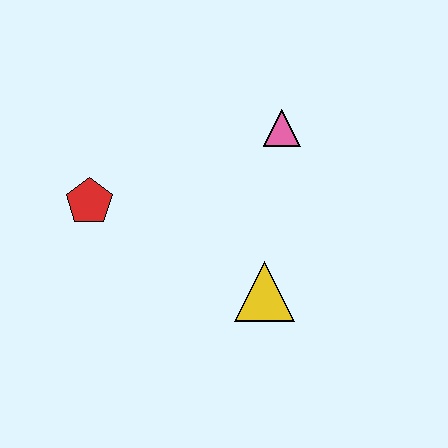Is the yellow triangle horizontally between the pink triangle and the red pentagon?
Yes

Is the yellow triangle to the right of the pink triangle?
No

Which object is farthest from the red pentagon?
The pink triangle is farthest from the red pentagon.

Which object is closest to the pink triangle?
The yellow triangle is closest to the pink triangle.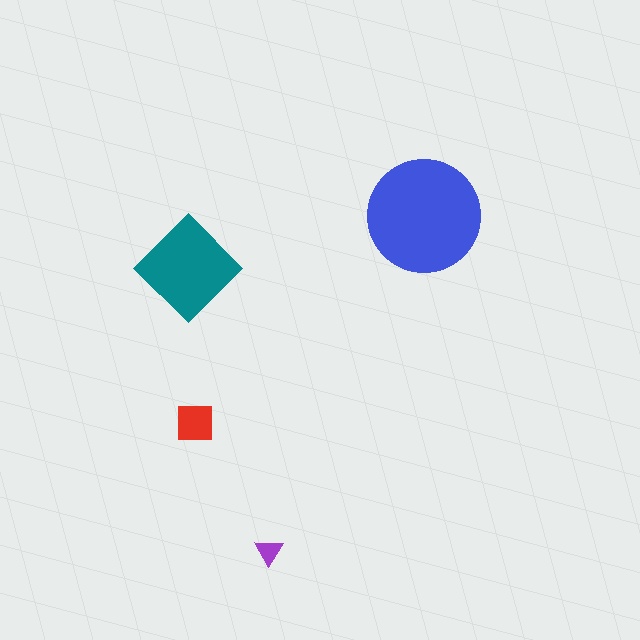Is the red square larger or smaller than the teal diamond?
Smaller.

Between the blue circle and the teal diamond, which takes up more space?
The blue circle.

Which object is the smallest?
The purple triangle.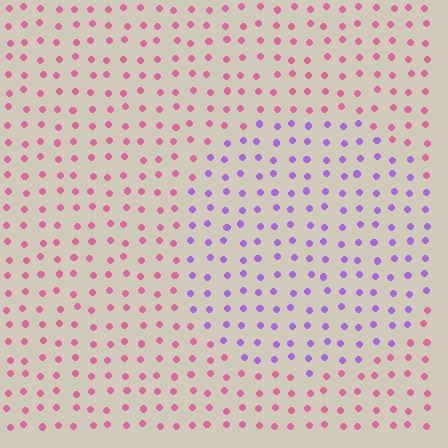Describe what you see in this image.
The image is filled with small pink elements in a uniform arrangement. A circle-shaped region is visible where the elements are tinted to a slightly different hue, forming a subtle color boundary.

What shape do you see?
I see a circle.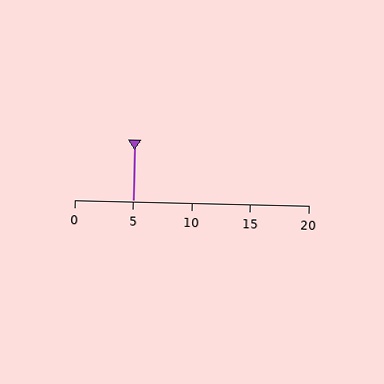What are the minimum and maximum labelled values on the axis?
The axis runs from 0 to 20.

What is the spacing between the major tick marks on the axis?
The major ticks are spaced 5 apart.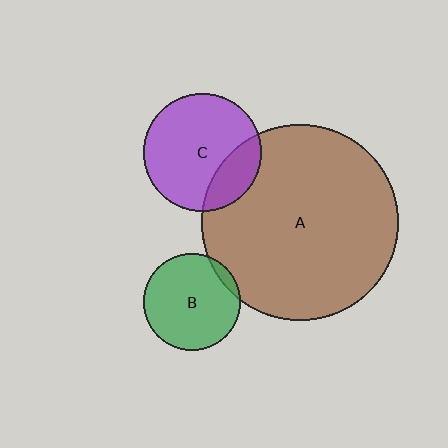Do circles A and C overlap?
Yes.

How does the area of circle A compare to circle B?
Approximately 4.1 times.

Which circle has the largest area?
Circle A (brown).